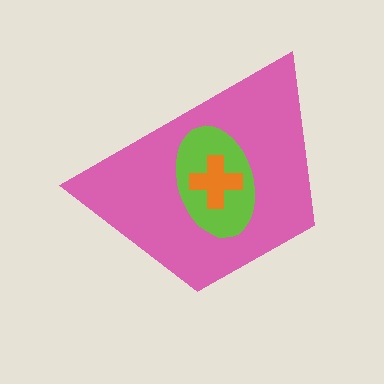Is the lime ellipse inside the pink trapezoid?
Yes.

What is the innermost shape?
The orange cross.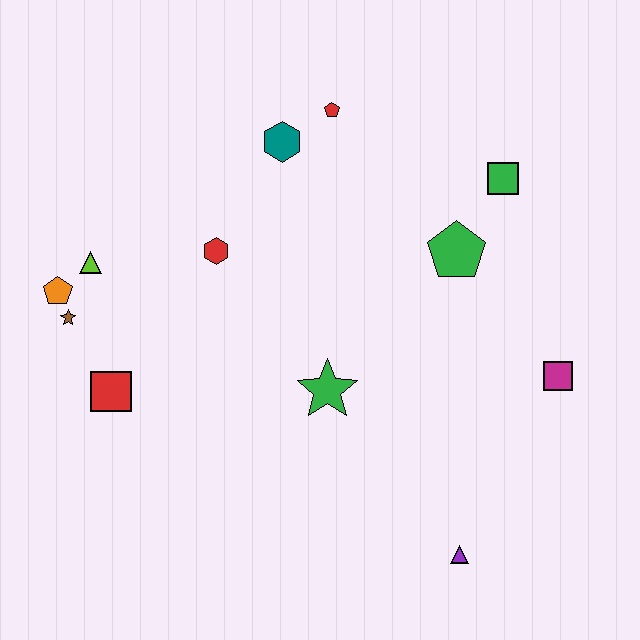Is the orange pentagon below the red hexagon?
Yes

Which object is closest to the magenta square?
The green pentagon is closest to the magenta square.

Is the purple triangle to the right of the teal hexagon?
Yes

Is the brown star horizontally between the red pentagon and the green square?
No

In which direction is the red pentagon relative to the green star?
The red pentagon is above the green star.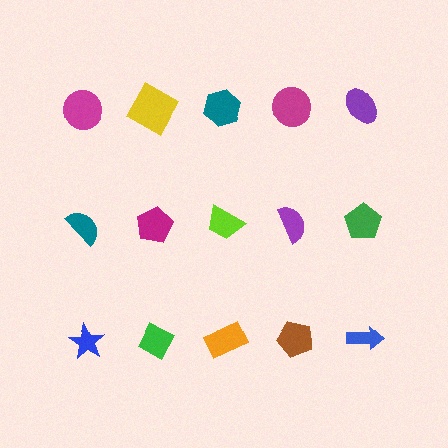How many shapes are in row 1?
5 shapes.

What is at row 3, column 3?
An orange rectangle.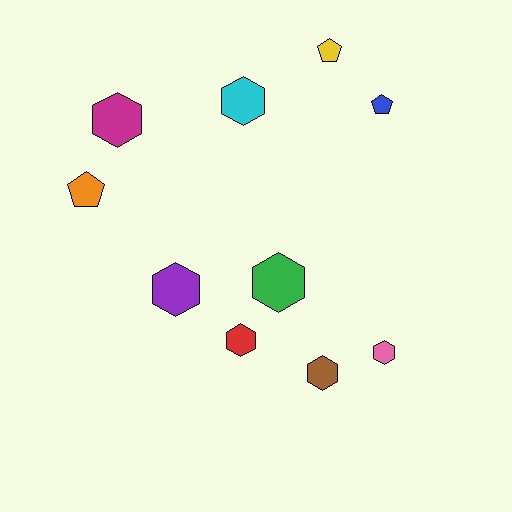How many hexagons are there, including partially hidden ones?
There are 7 hexagons.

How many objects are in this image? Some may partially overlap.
There are 10 objects.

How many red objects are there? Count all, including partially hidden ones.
There is 1 red object.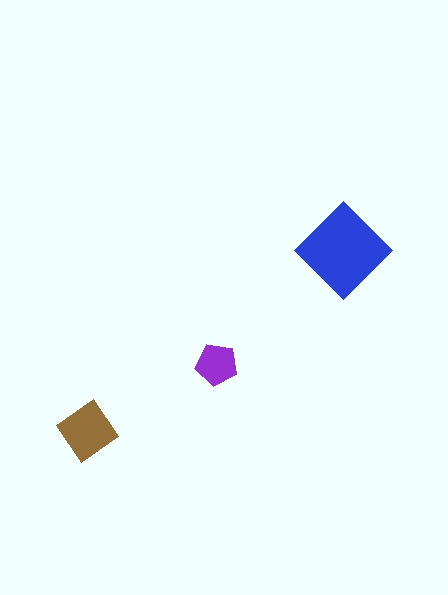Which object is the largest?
The blue diamond.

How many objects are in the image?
There are 3 objects in the image.